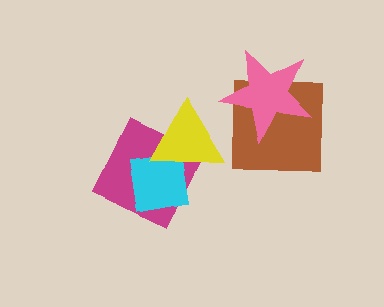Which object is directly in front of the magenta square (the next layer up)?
The cyan square is directly in front of the magenta square.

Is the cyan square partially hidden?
Yes, it is partially covered by another shape.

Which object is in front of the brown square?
The pink star is in front of the brown square.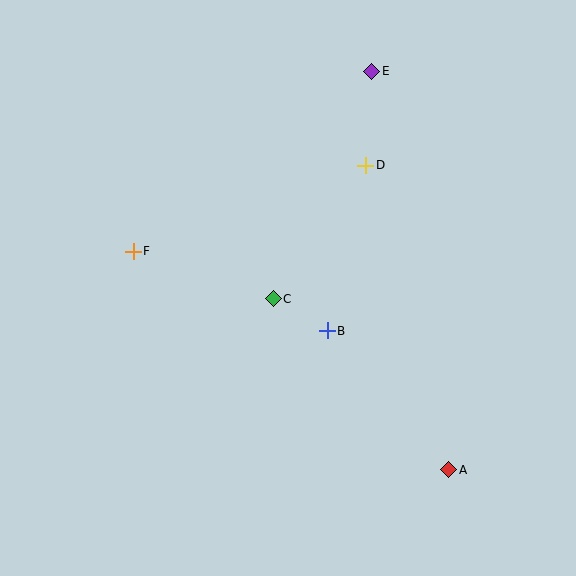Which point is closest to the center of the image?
Point C at (273, 299) is closest to the center.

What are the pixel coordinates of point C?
Point C is at (273, 299).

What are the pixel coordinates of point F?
Point F is at (133, 251).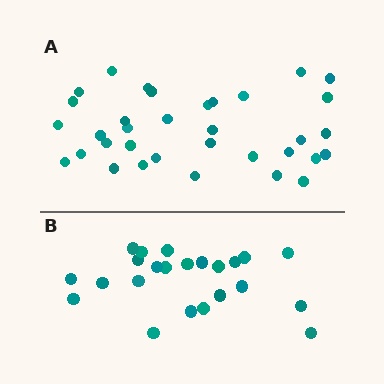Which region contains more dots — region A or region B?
Region A (the top region) has more dots.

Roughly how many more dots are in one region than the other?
Region A has roughly 12 or so more dots than region B.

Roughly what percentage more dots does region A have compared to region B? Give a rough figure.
About 50% more.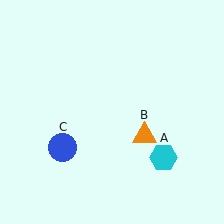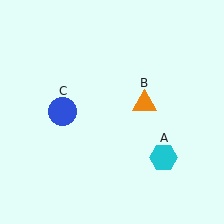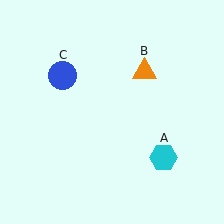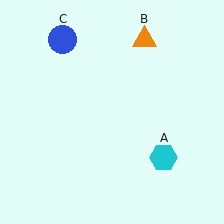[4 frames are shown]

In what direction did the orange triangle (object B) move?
The orange triangle (object B) moved up.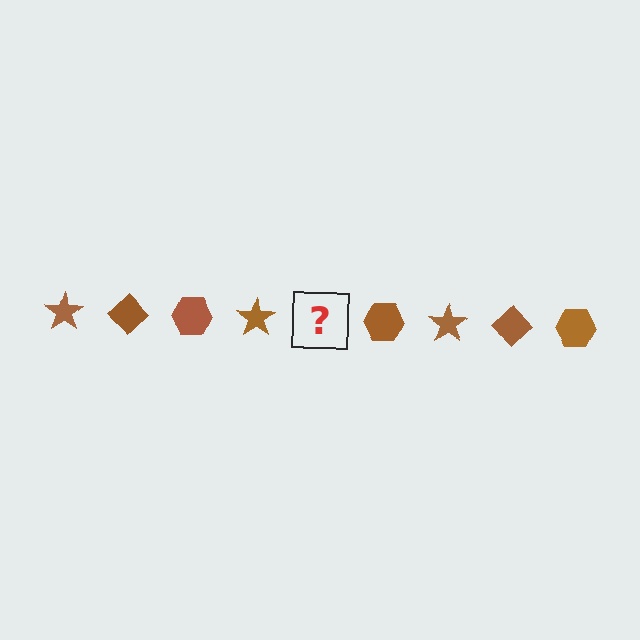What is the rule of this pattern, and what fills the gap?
The rule is that the pattern cycles through star, diamond, hexagon shapes in brown. The gap should be filled with a brown diamond.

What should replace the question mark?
The question mark should be replaced with a brown diamond.